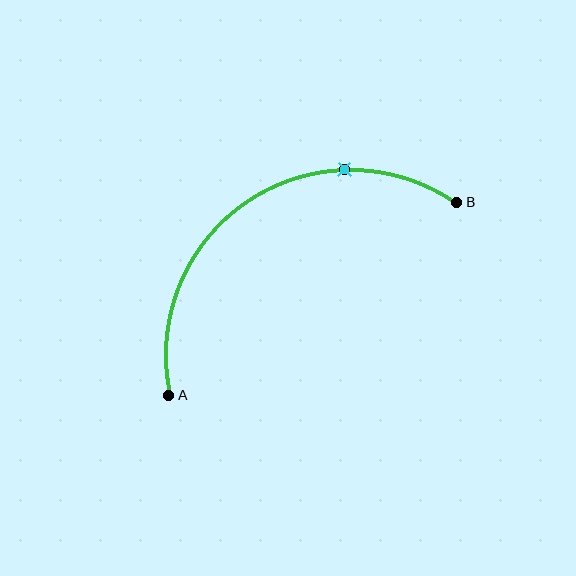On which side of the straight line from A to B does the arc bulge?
The arc bulges above and to the left of the straight line connecting A and B.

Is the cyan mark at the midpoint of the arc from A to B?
No. The cyan mark lies on the arc but is closer to endpoint B. The arc midpoint would be at the point on the curve equidistant along the arc from both A and B.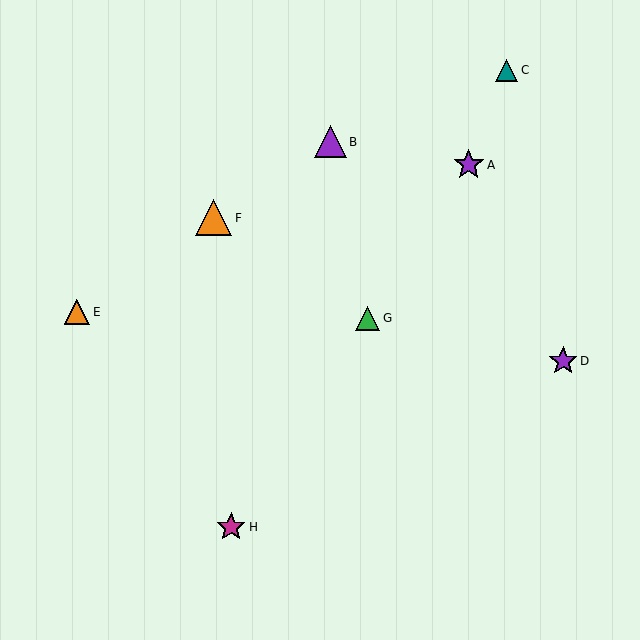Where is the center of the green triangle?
The center of the green triangle is at (368, 318).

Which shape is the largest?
The orange triangle (labeled F) is the largest.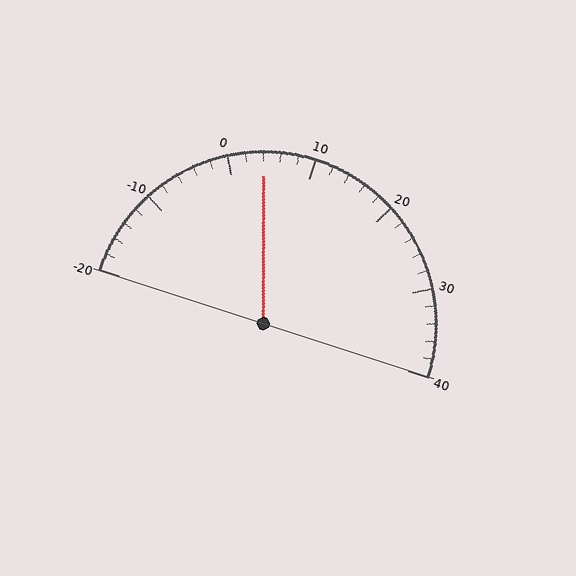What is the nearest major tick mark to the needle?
The nearest major tick mark is 0.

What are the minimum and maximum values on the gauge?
The gauge ranges from -20 to 40.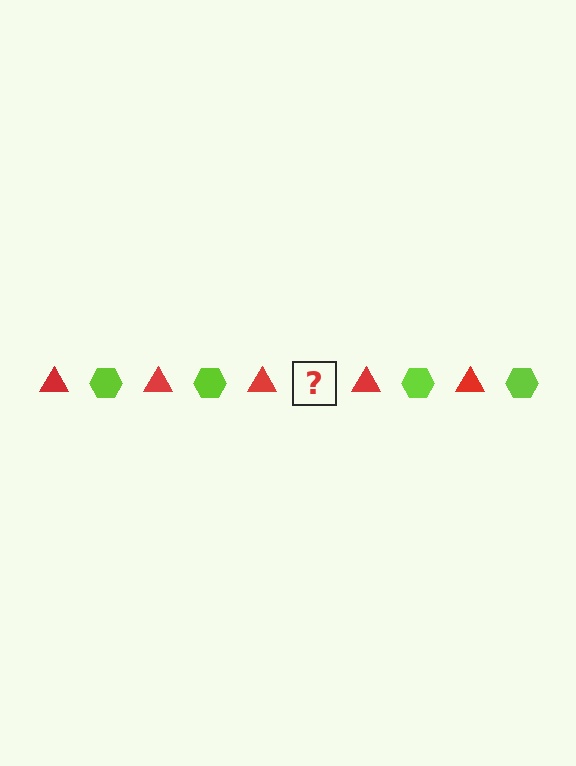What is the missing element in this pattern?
The missing element is a lime hexagon.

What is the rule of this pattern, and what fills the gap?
The rule is that the pattern alternates between red triangle and lime hexagon. The gap should be filled with a lime hexagon.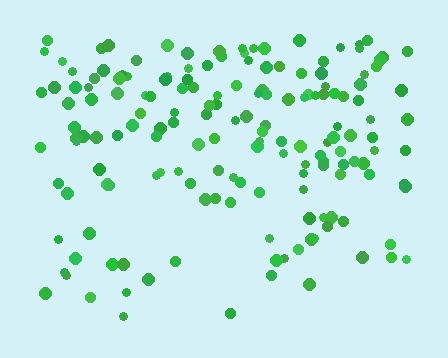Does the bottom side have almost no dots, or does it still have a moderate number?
Still a moderate number, just noticeably fewer than the top.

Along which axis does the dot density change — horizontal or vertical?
Vertical.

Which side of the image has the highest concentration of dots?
The top.